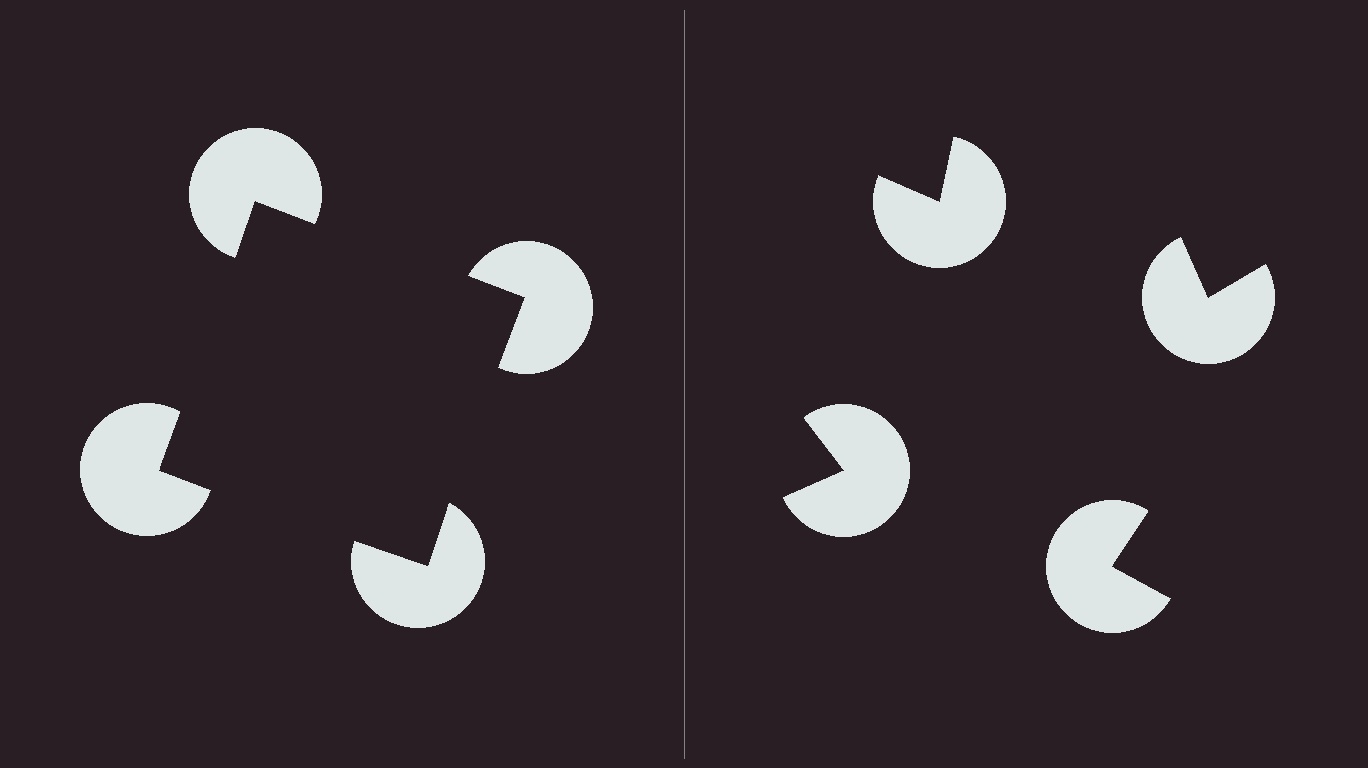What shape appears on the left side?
An illusory square.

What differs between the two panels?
The pac-man discs are positioned identically on both sides; only the wedge orientations differ. On the left they align to a square; on the right they are misaligned.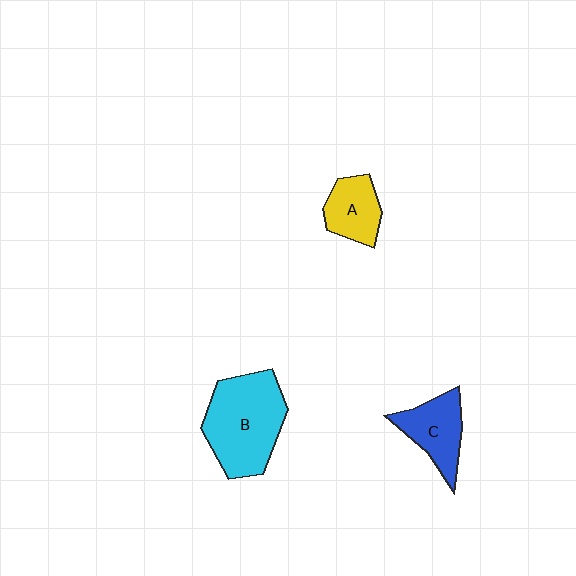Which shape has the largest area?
Shape B (cyan).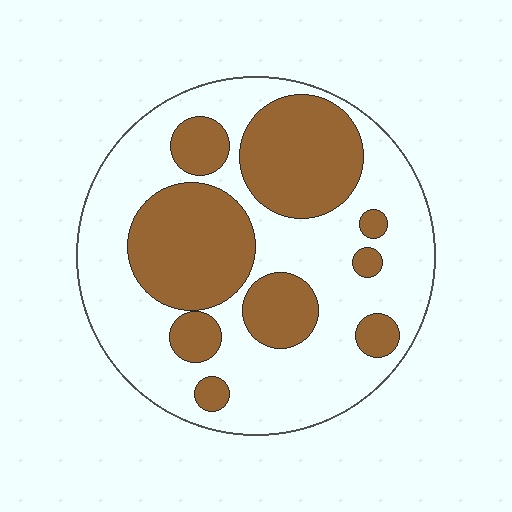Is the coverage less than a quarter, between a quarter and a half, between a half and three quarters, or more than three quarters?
Between a quarter and a half.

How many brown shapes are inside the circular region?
9.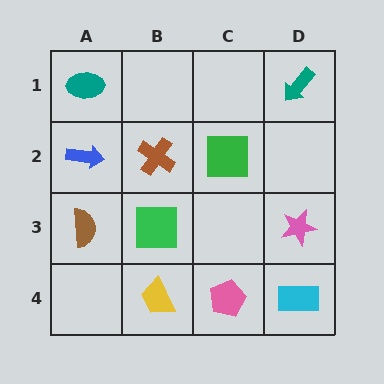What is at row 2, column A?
A blue arrow.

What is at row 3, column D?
A pink star.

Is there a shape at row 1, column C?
No, that cell is empty.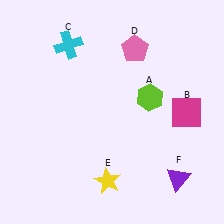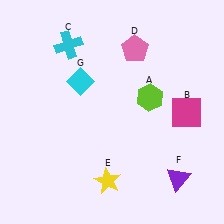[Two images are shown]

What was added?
A cyan diamond (G) was added in Image 2.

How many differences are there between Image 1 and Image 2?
There is 1 difference between the two images.